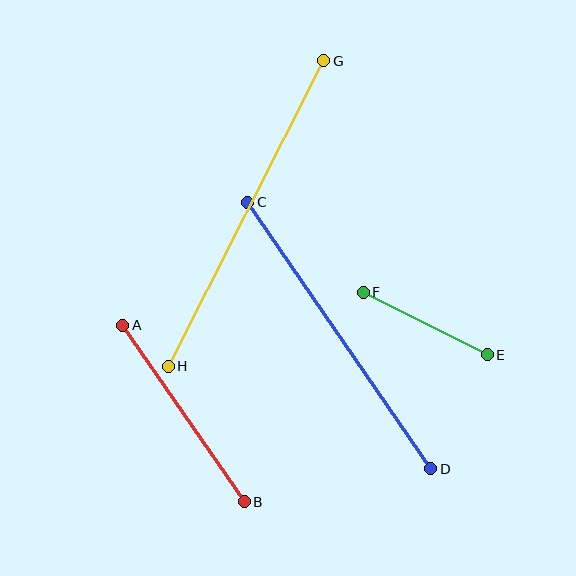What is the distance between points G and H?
The distance is approximately 343 pixels.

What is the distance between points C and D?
The distance is approximately 323 pixels.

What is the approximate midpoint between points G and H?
The midpoint is at approximately (246, 214) pixels.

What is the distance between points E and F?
The distance is approximately 139 pixels.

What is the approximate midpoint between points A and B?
The midpoint is at approximately (184, 413) pixels.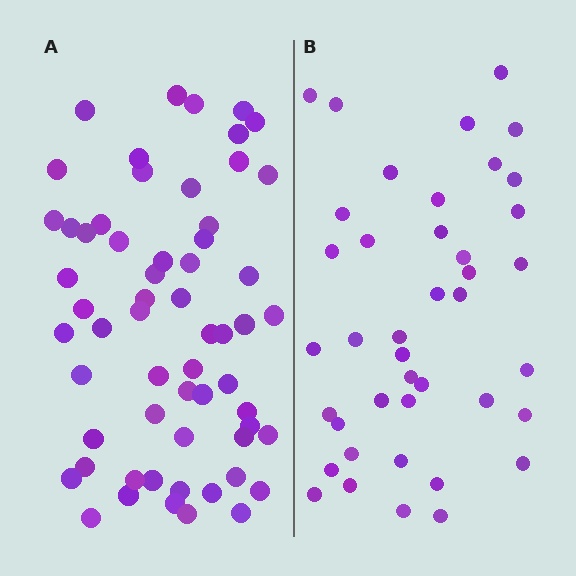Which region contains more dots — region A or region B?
Region A (the left region) has more dots.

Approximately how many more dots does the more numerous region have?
Region A has approximately 20 more dots than region B.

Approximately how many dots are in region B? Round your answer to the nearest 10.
About 40 dots. (The exact count is 41, which rounds to 40.)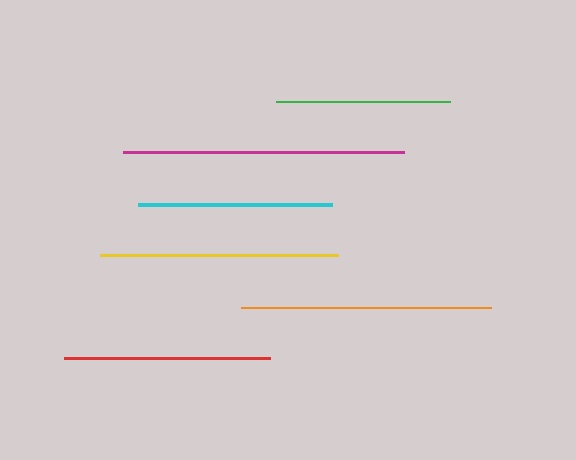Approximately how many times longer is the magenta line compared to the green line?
The magenta line is approximately 1.6 times the length of the green line.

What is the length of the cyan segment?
The cyan segment is approximately 194 pixels long.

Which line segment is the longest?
The magenta line is the longest at approximately 281 pixels.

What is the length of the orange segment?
The orange segment is approximately 250 pixels long.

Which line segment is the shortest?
The green line is the shortest at approximately 174 pixels.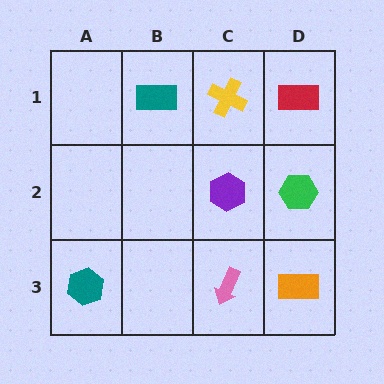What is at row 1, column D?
A red rectangle.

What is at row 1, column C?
A yellow cross.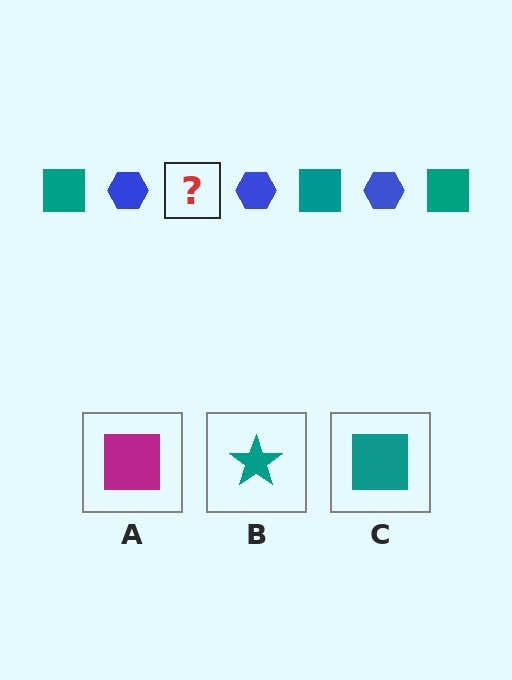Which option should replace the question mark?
Option C.